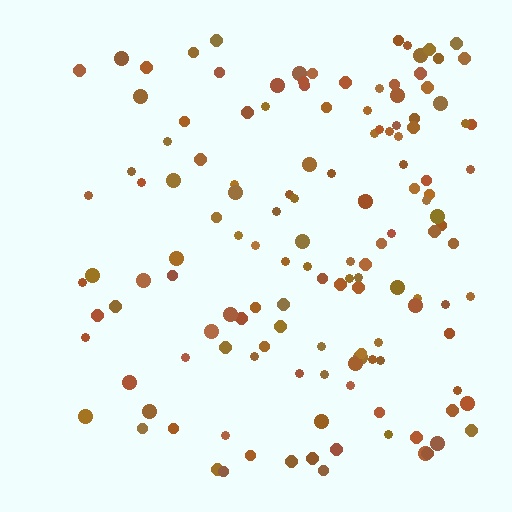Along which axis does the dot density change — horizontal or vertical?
Horizontal.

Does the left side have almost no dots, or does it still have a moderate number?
Still a moderate number, just noticeably fewer than the right.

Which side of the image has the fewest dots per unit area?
The left.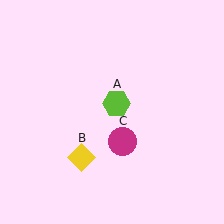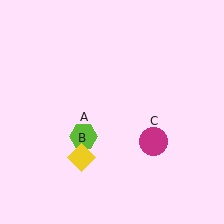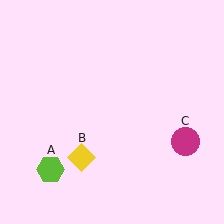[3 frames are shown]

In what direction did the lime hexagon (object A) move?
The lime hexagon (object A) moved down and to the left.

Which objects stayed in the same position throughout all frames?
Yellow diamond (object B) remained stationary.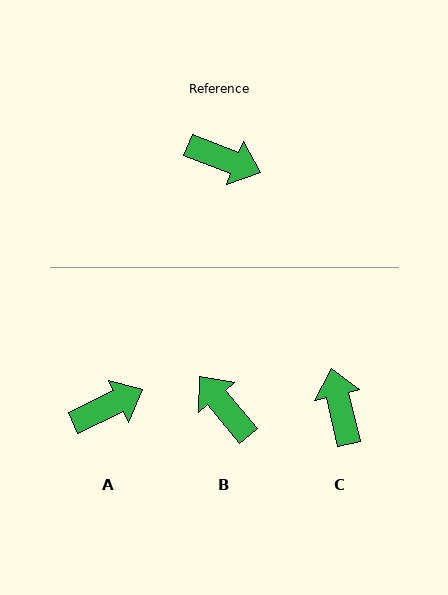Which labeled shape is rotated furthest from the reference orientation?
B, about 151 degrees away.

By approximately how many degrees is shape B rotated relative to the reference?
Approximately 151 degrees counter-clockwise.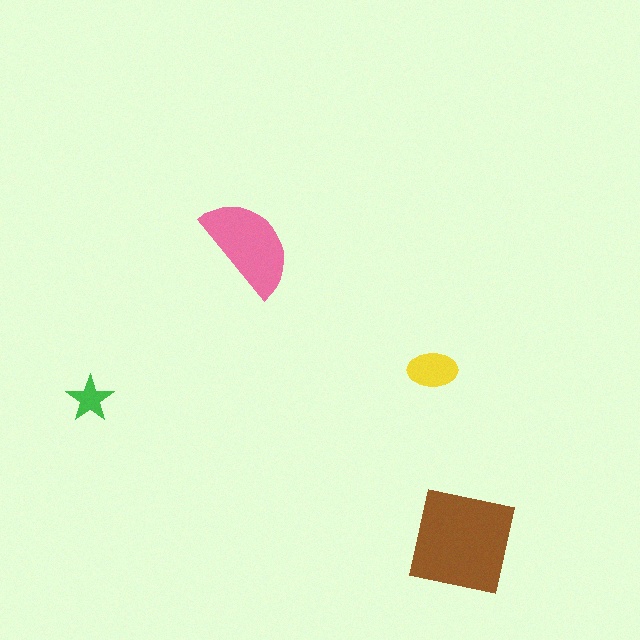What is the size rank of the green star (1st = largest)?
4th.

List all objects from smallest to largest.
The green star, the yellow ellipse, the pink semicircle, the brown square.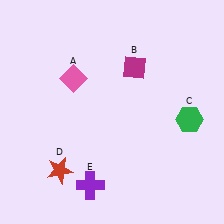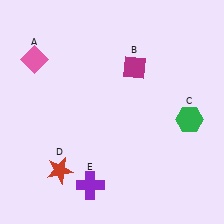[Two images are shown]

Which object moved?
The pink diamond (A) moved left.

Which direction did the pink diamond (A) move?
The pink diamond (A) moved left.